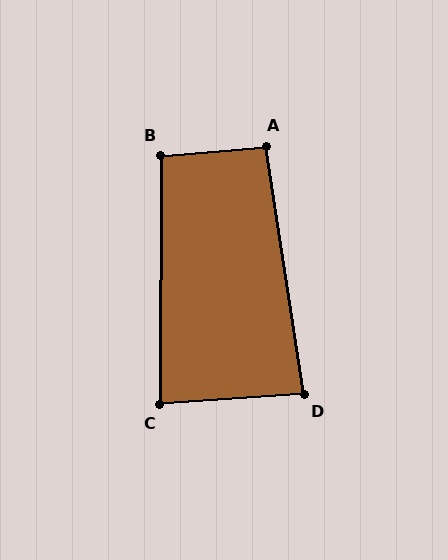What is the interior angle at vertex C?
Approximately 86 degrees (approximately right).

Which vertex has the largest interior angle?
B, at approximately 95 degrees.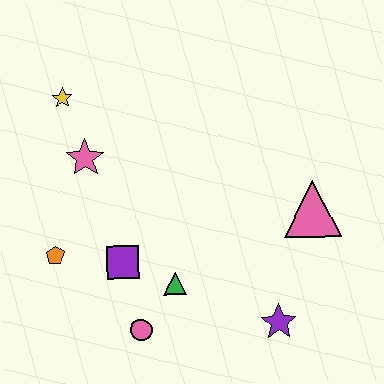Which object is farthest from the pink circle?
The yellow star is farthest from the pink circle.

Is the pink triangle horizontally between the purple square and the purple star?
No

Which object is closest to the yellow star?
The pink star is closest to the yellow star.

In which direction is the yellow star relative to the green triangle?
The yellow star is above the green triangle.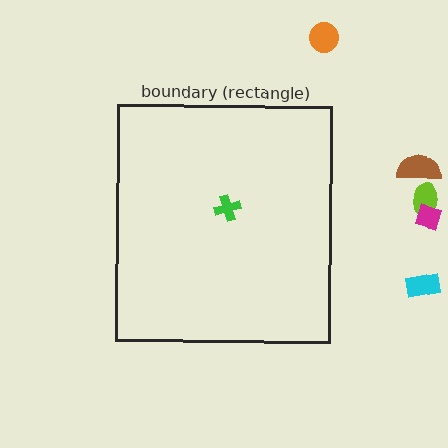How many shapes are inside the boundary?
1 inside, 5 outside.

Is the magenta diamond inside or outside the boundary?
Outside.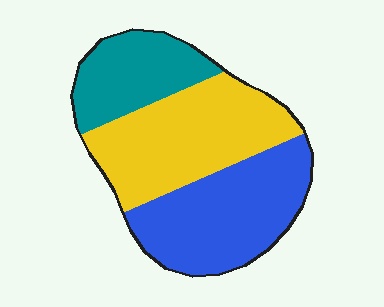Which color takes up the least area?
Teal, at roughly 20%.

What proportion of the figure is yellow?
Yellow covers around 40% of the figure.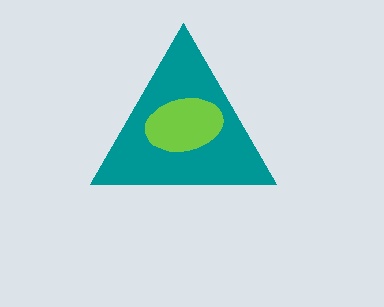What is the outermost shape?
The teal triangle.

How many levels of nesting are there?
2.